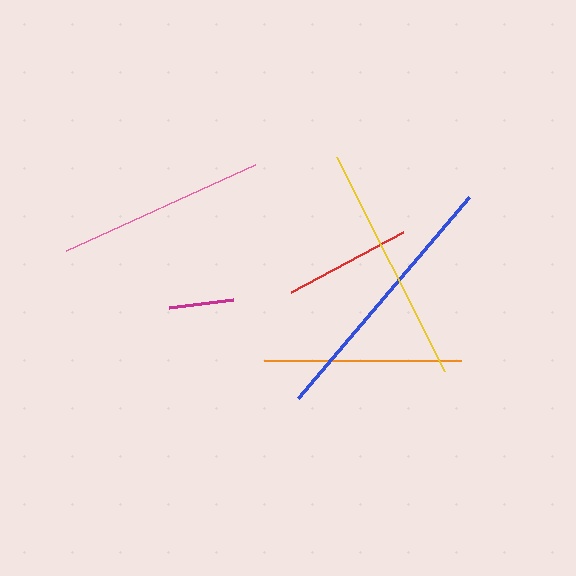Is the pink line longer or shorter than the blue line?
The blue line is longer than the pink line.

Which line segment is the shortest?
The magenta line is the shortest at approximately 64 pixels.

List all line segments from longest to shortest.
From longest to shortest: blue, yellow, pink, orange, red, magenta.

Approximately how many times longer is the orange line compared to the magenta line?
The orange line is approximately 3.1 times the length of the magenta line.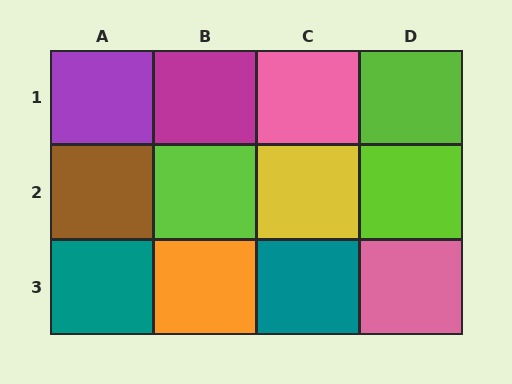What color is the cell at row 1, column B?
Magenta.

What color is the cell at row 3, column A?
Teal.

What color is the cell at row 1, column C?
Pink.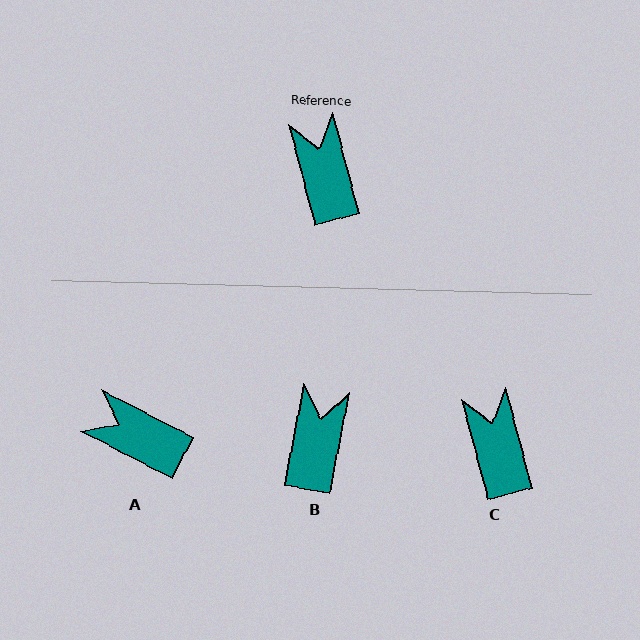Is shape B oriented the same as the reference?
No, it is off by about 26 degrees.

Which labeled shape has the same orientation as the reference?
C.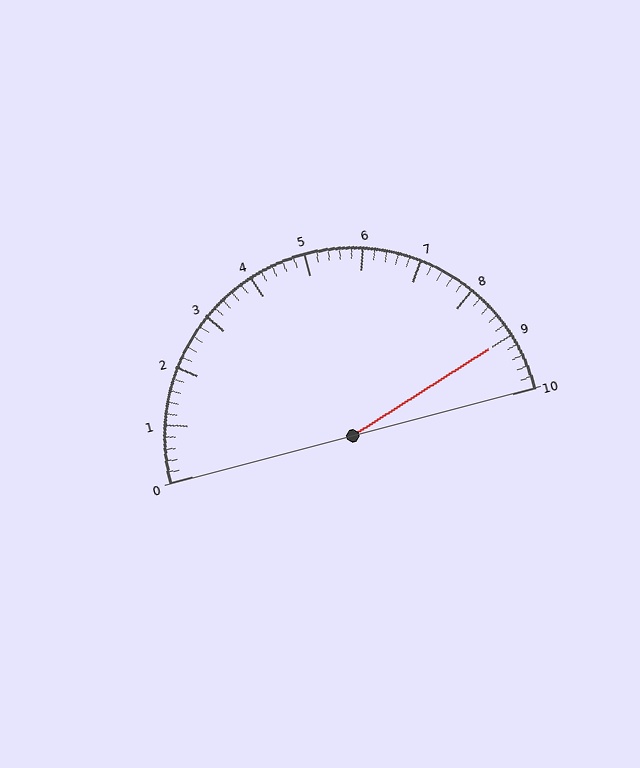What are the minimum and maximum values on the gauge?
The gauge ranges from 0 to 10.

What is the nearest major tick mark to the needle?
The nearest major tick mark is 9.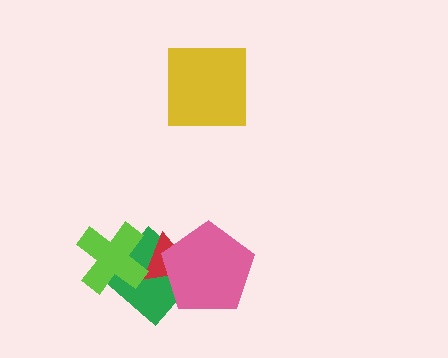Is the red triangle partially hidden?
Yes, it is partially covered by another shape.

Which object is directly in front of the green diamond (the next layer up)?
The red triangle is directly in front of the green diamond.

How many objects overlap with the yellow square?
0 objects overlap with the yellow square.